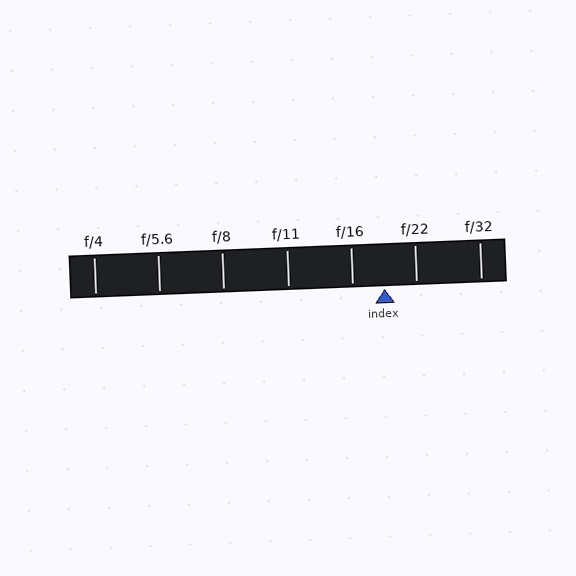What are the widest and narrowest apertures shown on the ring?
The widest aperture shown is f/4 and the narrowest is f/32.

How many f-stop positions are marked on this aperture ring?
There are 7 f-stop positions marked.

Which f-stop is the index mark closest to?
The index mark is closest to f/22.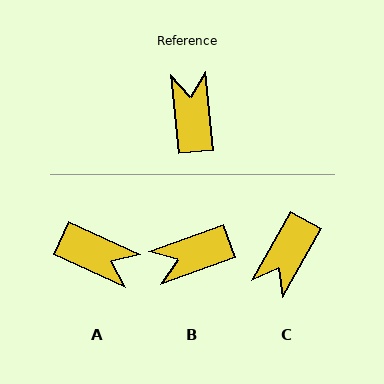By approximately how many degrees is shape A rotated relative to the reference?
Approximately 120 degrees clockwise.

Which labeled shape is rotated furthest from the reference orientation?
C, about 145 degrees away.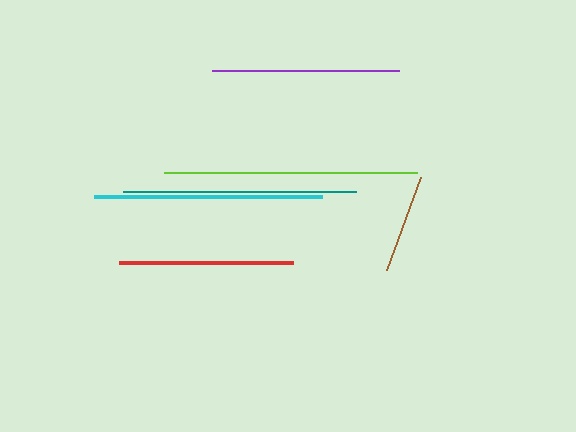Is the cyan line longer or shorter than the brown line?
The cyan line is longer than the brown line.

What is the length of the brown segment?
The brown segment is approximately 100 pixels long.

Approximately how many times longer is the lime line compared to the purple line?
The lime line is approximately 1.4 times the length of the purple line.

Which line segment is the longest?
The lime line is the longest at approximately 253 pixels.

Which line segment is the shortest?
The brown line is the shortest at approximately 100 pixels.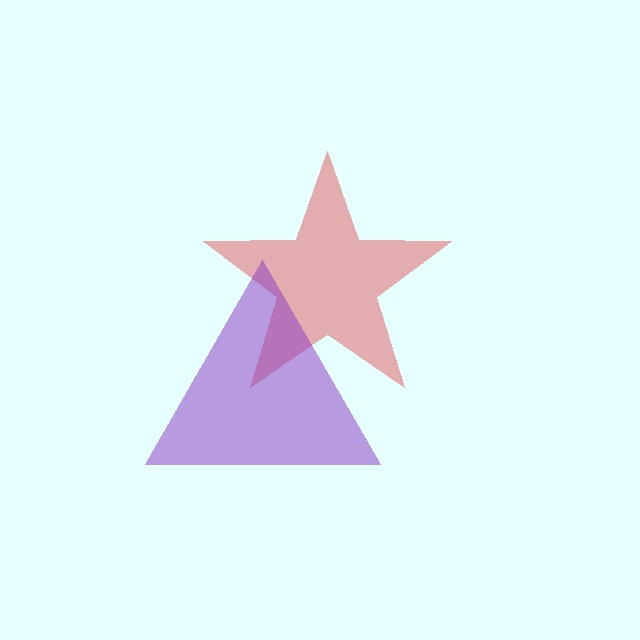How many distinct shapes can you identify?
There are 2 distinct shapes: a red star, a purple triangle.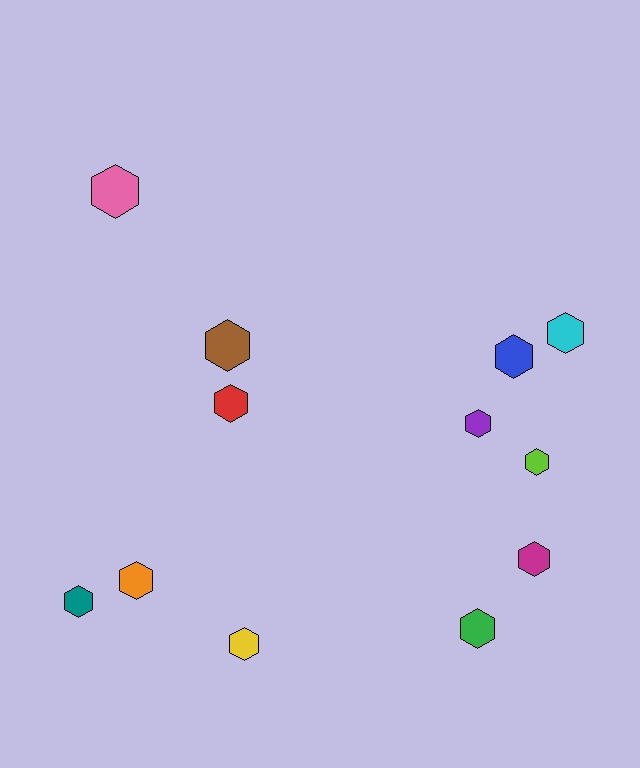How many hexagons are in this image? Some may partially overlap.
There are 12 hexagons.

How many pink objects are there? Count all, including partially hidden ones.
There is 1 pink object.